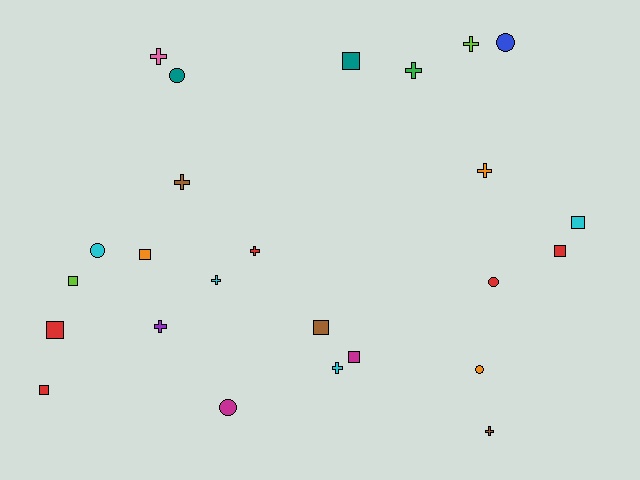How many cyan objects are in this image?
There are 4 cyan objects.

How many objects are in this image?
There are 25 objects.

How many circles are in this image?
There are 6 circles.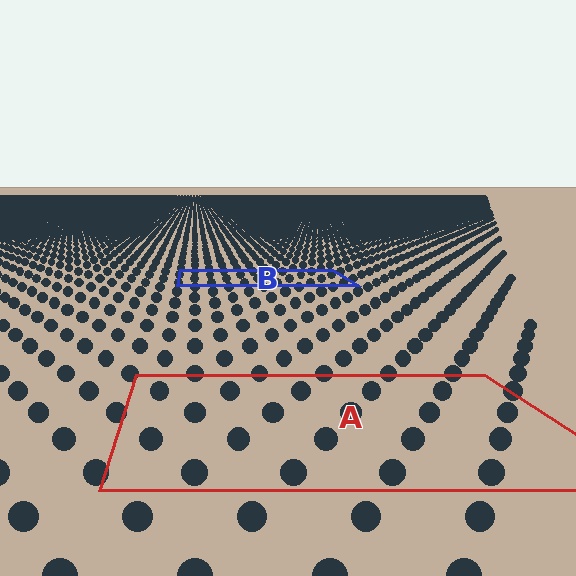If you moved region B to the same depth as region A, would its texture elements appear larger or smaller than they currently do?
They would appear larger. At a closer depth, the same texture elements are projected at a bigger on-screen size.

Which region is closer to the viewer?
Region A is closer. The texture elements there are larger and more spread out.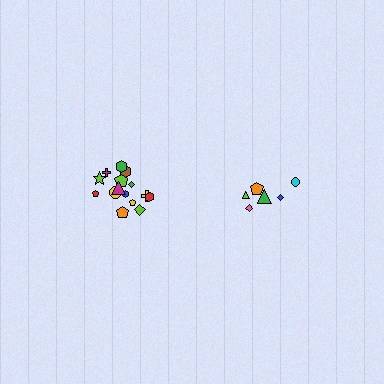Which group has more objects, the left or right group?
The left group.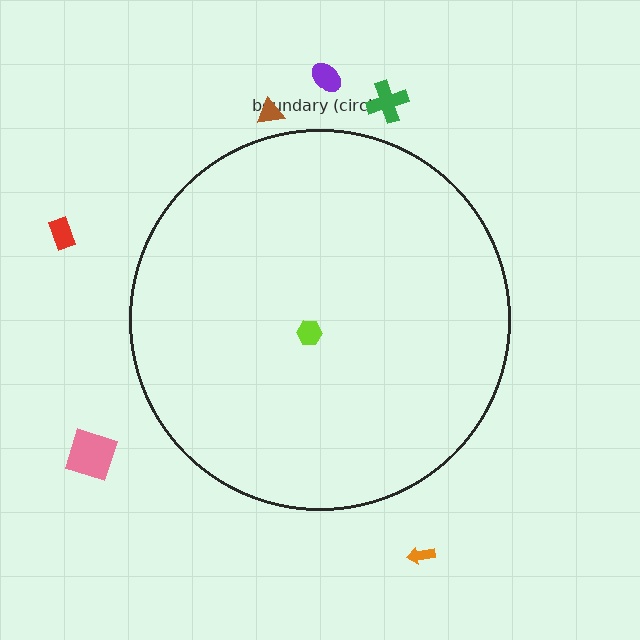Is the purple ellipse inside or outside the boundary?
Outside.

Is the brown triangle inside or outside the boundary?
Outside.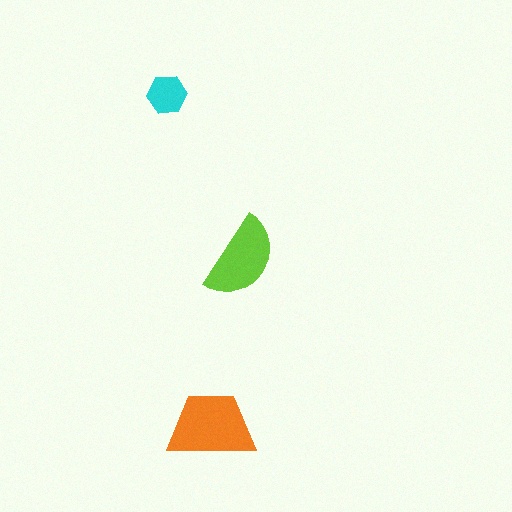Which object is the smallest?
The cyan hexagon.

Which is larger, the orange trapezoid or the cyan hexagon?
The orange trapezoid.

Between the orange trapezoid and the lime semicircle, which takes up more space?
The orange trapezoid.